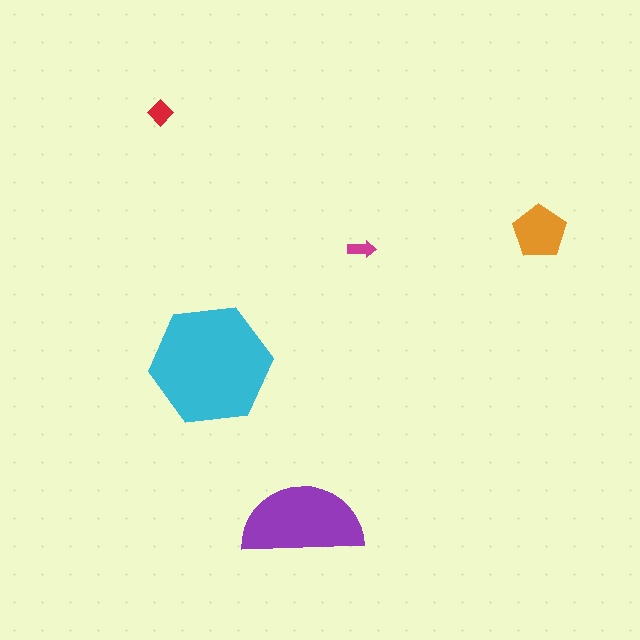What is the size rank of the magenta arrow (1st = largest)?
5th.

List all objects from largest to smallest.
The cyan hexagon, the purple semicircle, the orange pentagon, the red diamond, the magenta arrow.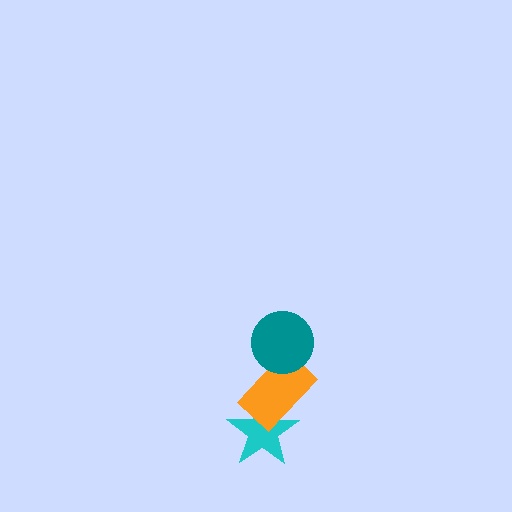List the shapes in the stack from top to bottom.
From top to bottom: the teal circle, the orange rectangle, the cyan star.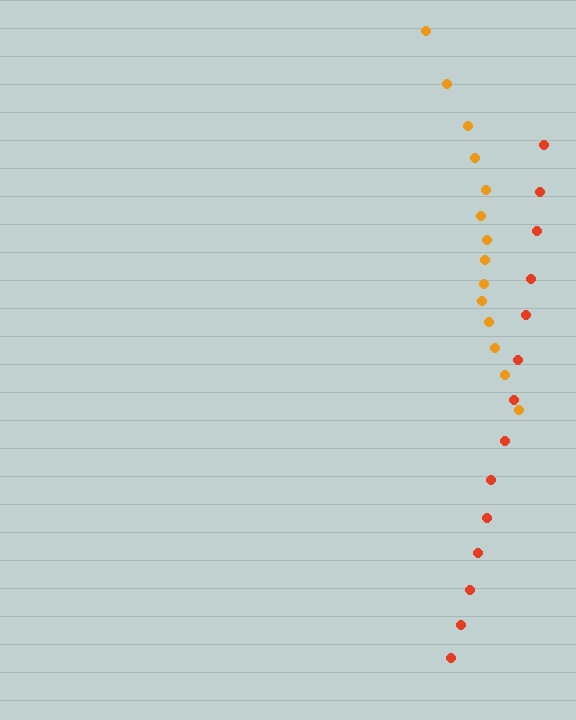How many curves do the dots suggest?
There are 2 distinct paths.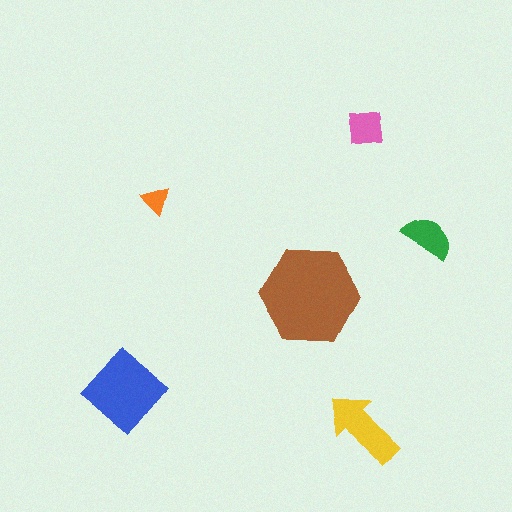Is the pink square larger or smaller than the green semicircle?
Smaller.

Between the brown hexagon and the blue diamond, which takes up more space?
The brown hexagon.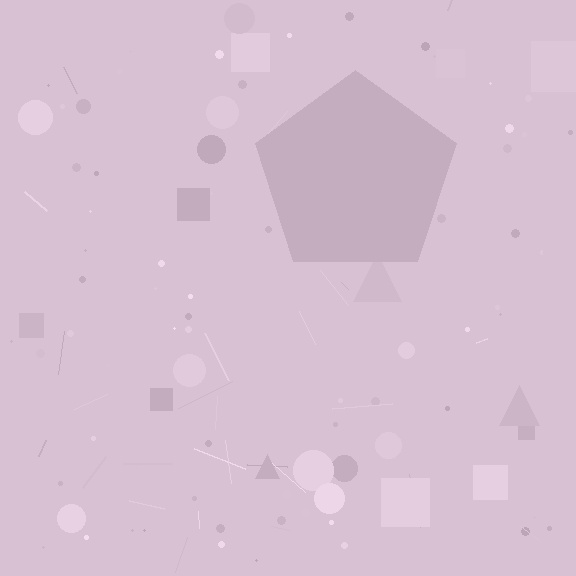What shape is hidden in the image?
A pentagon is hidden in the image.